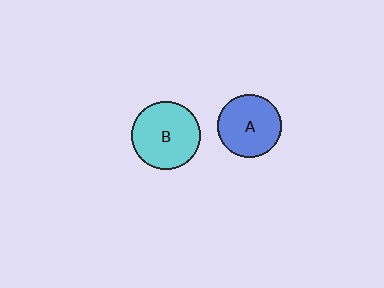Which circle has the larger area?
Circle B (cyan).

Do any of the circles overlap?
No, none of the circles overlap.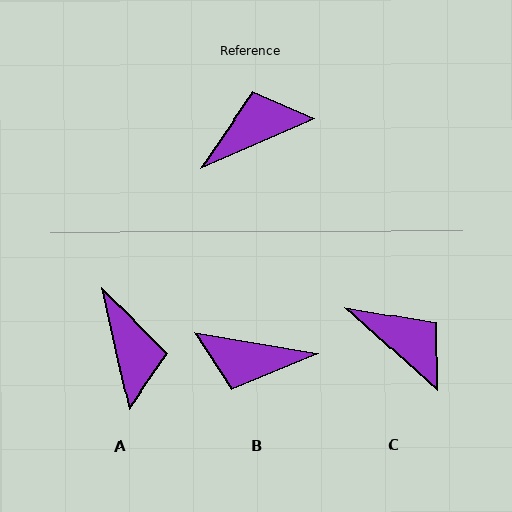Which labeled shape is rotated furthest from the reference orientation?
B, about 147 degrees away.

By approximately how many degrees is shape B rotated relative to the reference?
Approximately 147 degrees counter-clockwise.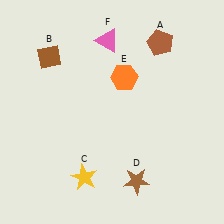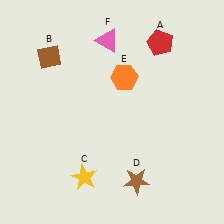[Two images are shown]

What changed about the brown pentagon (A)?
In Image 1, A is brown. In Image 2, it changed to red.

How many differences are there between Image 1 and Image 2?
There is 1 difference between the two images.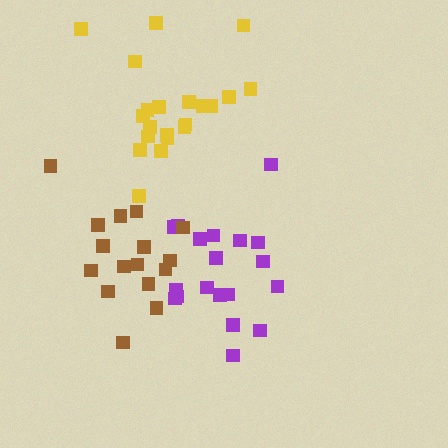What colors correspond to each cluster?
The clusters are colored: purple, brown, yellow.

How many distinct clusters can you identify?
There are 3 distinct clusters.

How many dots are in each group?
Group 1: 19 dots, Group 2: 16 dots, Group 3: 21 dots (56 total).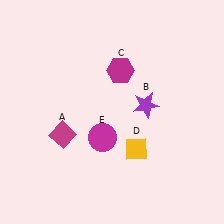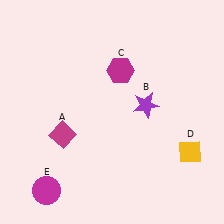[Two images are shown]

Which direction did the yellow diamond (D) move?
The yellow diamond (D) moved right.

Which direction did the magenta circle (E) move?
The magenta circle (E) moved left.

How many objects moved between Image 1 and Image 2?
2 objects moved between the two images.